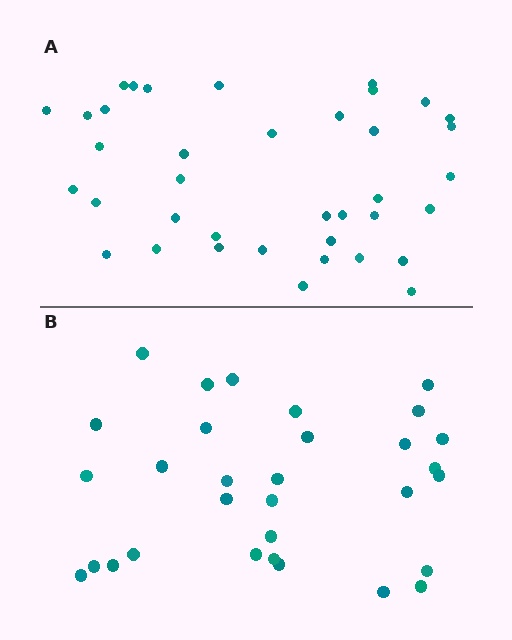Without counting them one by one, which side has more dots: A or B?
Region A (the top region) has more dots.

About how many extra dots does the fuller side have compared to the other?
Region A has roughly 8 or so more dots than region B.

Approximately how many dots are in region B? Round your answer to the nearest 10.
About 30 dots. (The exact count is 31, which rounds to 30.)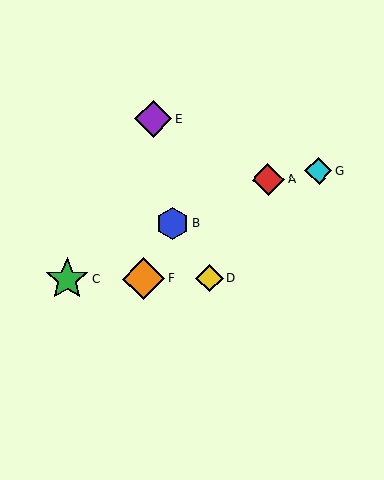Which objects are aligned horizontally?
Objects C, D, F are aligned horizontally.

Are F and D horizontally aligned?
Yes, both are at y≈279.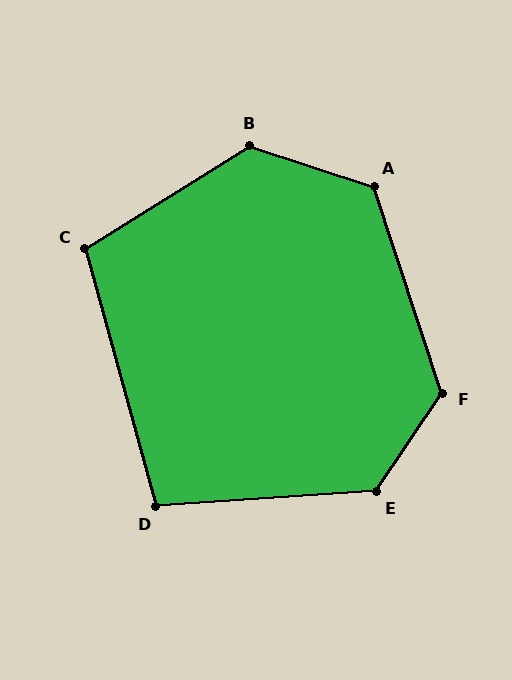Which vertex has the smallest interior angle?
D, at approximately 102 degrees.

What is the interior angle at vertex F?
Approximately 128 degrees (obtuse).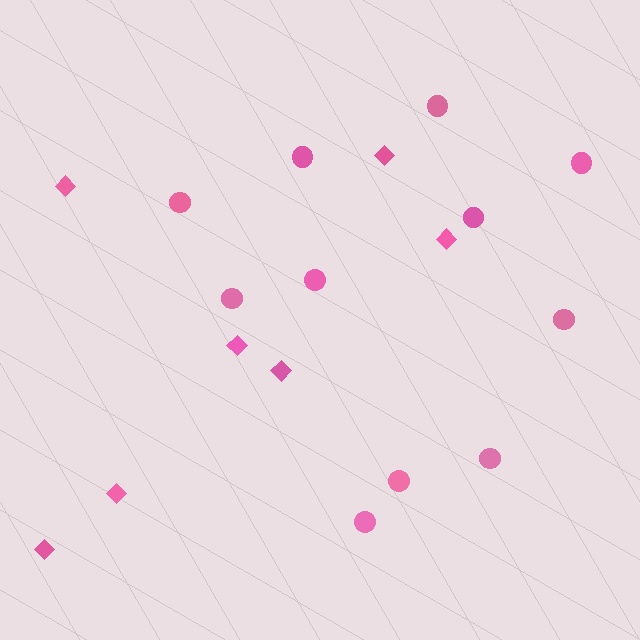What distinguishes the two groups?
There are 2 groups: one group of circles (11) and one group of diamonds (7).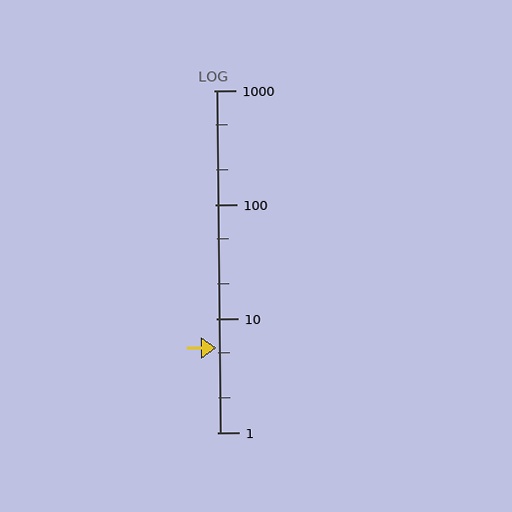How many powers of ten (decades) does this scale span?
The scale spans 3 decades, from 1 to 1000.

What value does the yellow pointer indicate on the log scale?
The pointer indicates approximately 5.5.